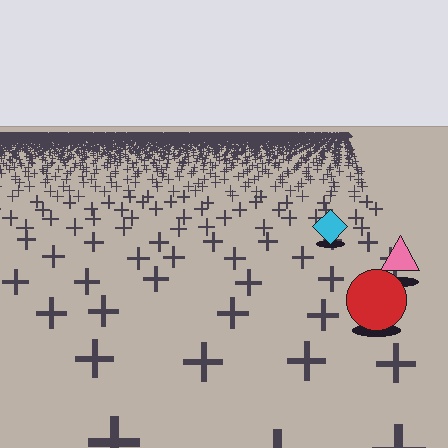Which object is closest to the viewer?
The red circle is closest. The texture marks near it are larger and more spread out.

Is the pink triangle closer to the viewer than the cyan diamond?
Yes. The pink triangle is closer — you can tell from the texture gradient: the ground texture is coarser near it.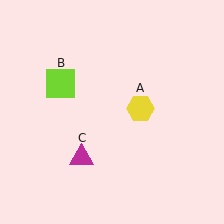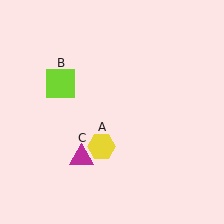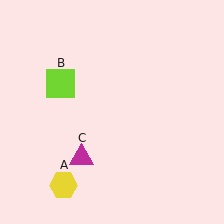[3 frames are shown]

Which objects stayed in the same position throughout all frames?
Lime square (object B) and magenta triangle (object C) remained stationary.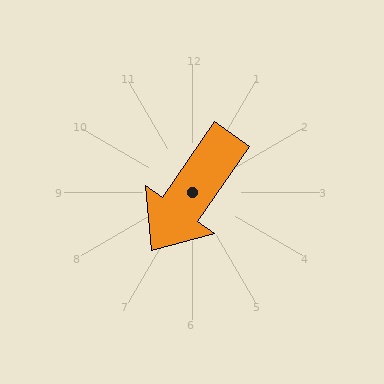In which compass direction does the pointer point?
Southwest.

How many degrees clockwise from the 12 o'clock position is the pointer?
Approximately 215 degrees.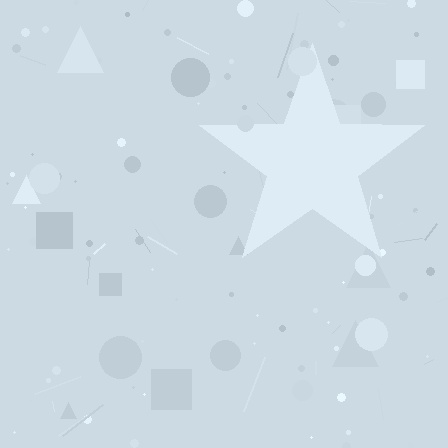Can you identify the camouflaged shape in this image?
The camouflaged shape is a star.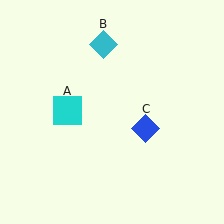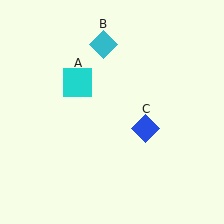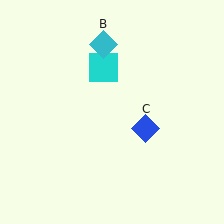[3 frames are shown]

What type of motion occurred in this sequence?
The cyan square (object A) rotated clockwise around the center of the scene.